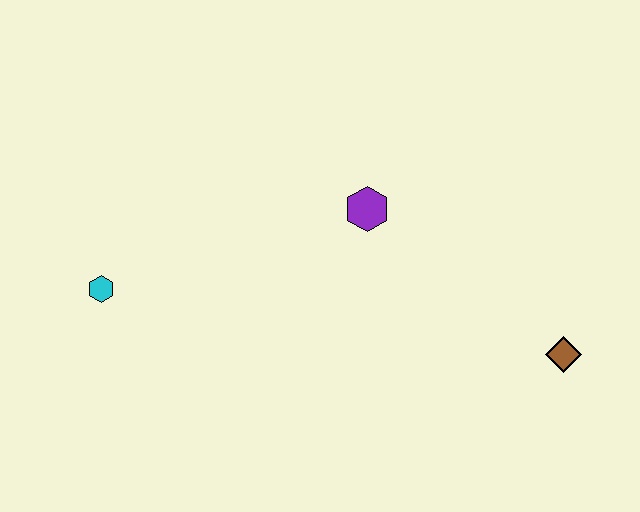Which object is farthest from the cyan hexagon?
The brown diamond is farthest from the cyan hexagon.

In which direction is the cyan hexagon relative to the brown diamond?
The cyan hexagon is to the left of the brown diamond.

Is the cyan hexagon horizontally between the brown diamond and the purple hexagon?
No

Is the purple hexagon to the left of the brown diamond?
Yes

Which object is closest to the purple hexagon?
The brown diamond is closest to the purple hexagon.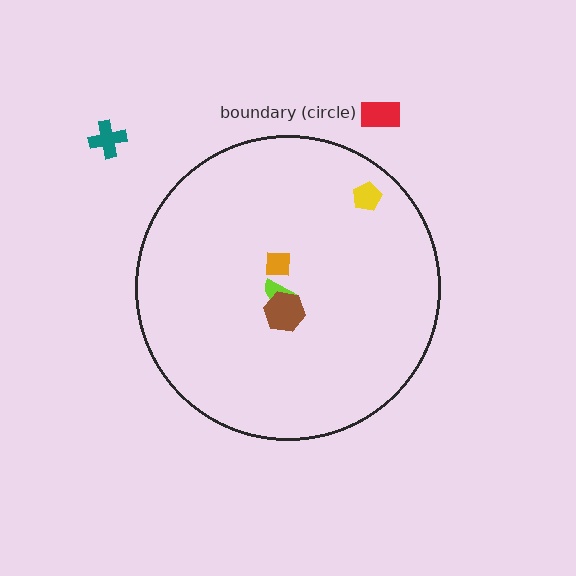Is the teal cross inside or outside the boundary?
Outside.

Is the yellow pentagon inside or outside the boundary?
Inside.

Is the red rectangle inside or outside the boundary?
Outside.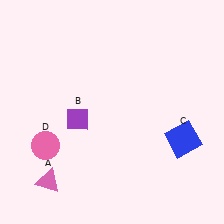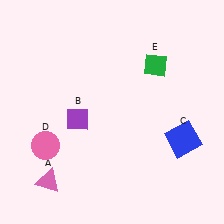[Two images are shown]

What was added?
A green diamond (E) was added in Image 2.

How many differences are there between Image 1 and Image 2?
There is 1 difference between the two images.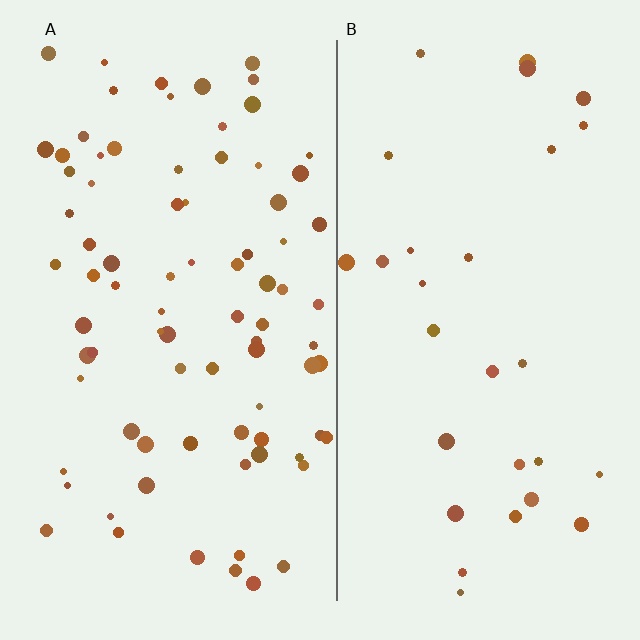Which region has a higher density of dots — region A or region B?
A (the left).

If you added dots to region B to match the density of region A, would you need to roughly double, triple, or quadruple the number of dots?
Approximately triple.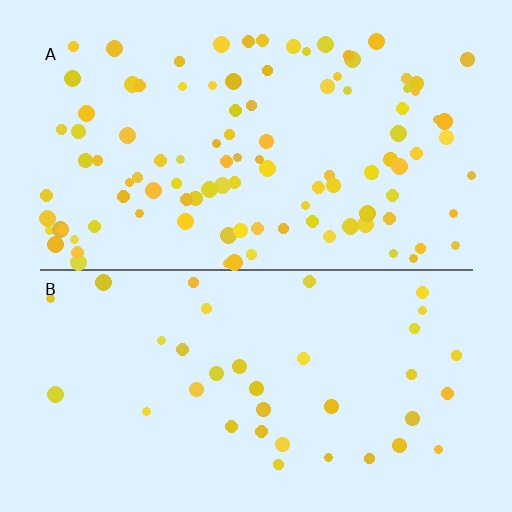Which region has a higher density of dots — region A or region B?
A (the top).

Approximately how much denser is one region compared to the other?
Approximately 2.8× — region A over region B.